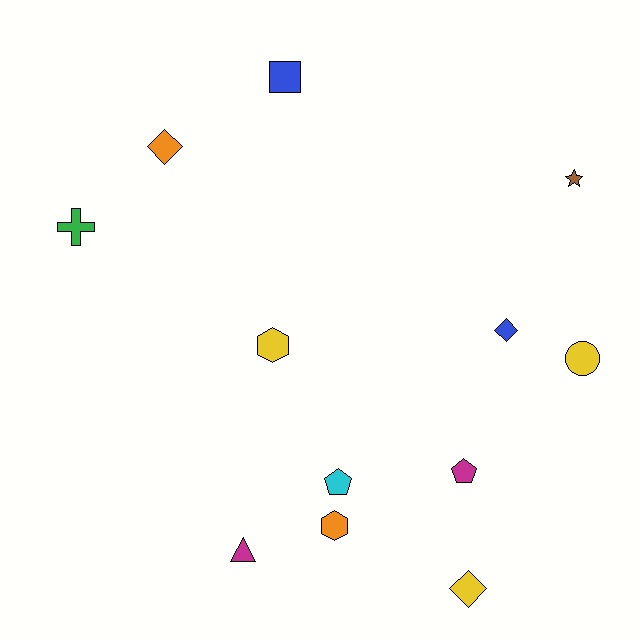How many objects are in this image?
There are 12 objects.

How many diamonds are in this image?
There are 3 diamonds.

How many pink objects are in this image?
There are no pink objects.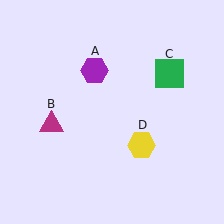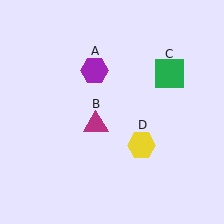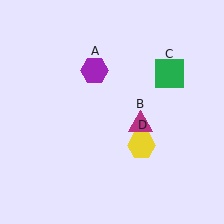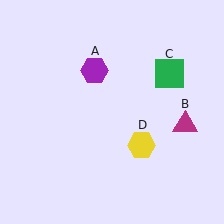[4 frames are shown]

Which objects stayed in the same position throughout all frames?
Purple hexagon (object A) and green square (object C) and yellow hexagon (object D) remained stationary.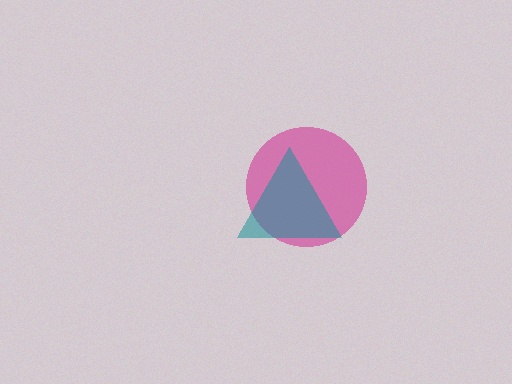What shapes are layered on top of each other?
The layered shapes are: a magenta circle, a teal triangle.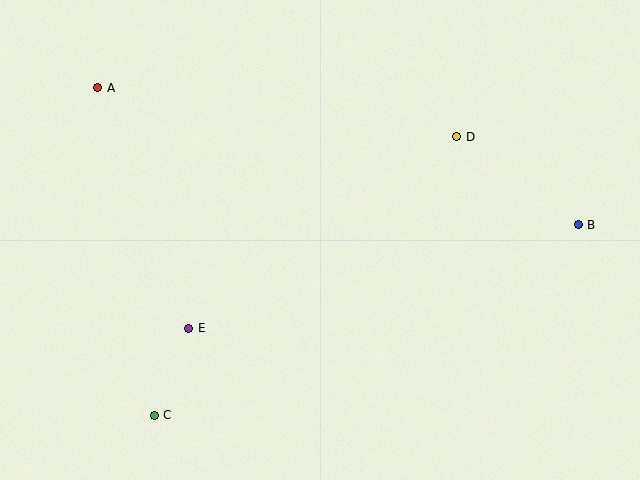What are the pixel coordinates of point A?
Point A is at (98, 88).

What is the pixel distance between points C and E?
The distance between C and E is 93 pixels.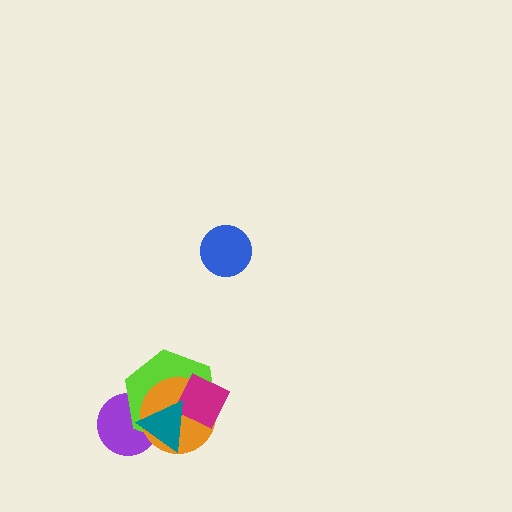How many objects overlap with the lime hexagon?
4 objects overlap with the lime hexagon.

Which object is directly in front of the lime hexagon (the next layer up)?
The orange circle is directly in front of the lime hexagon.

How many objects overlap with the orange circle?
4 objects overlap with the orange circle.